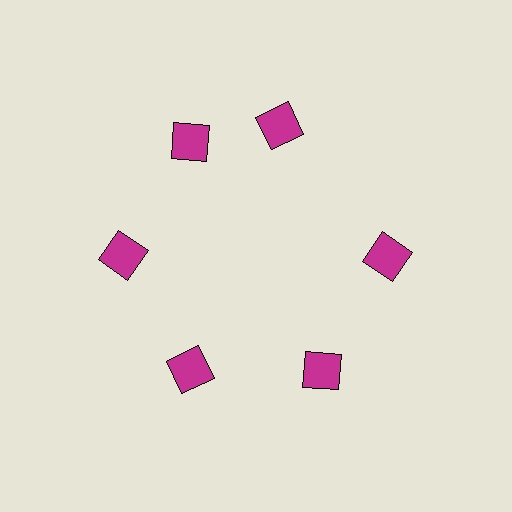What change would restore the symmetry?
The symmetry would be restored by rotating it back into even spacing with its neighbors so that all 6 squares sit at equal angles and equal distance from the center.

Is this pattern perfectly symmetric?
No. The 6 magenta squares are arranged in a ring, but one element near the 1 o'clock position is rotated out of alignment along the ring, breaking the 6-fold rotational symmetry.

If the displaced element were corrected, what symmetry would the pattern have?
It would have 6-fold rotational symmetry — the pattern would map onto itself every 60 degrees.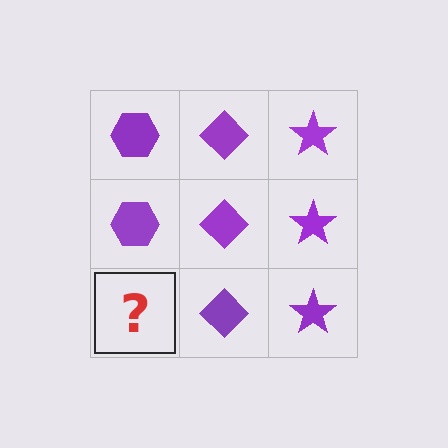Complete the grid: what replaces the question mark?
The question mark should be replaced with a purple hexagon.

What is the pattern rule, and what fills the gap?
The rule is that each column has a consistent shape. The gap should be filled with a purple hexagon.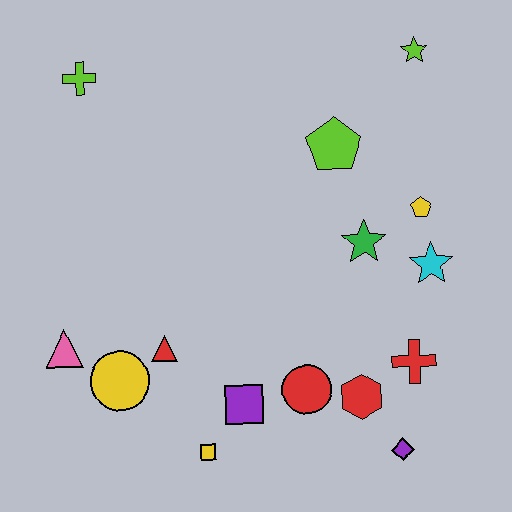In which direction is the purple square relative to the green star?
The purple square is below the green star.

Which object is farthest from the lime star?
The pink triangle is farthest from the lime star.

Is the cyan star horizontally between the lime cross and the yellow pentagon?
No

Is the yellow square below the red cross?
Yes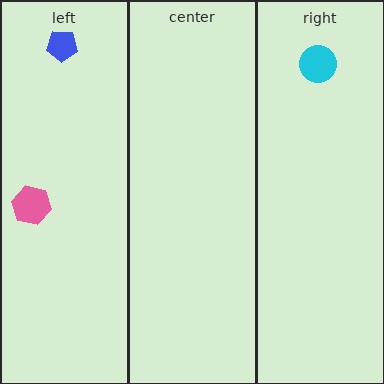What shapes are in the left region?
The pink hexagon, the blue pentagon.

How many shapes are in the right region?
1.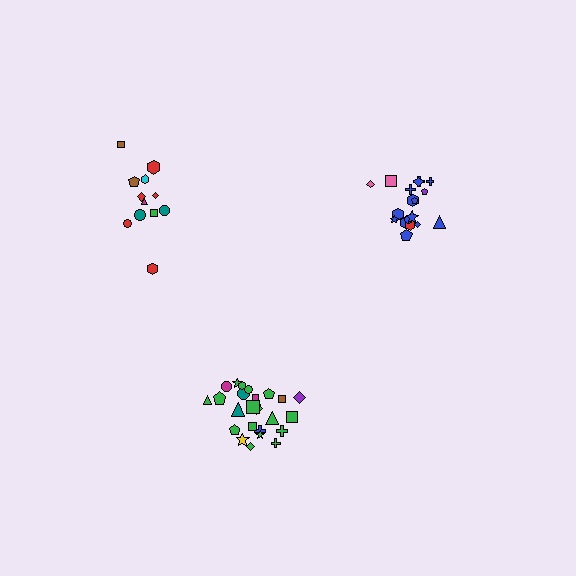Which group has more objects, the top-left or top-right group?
The top-right group.